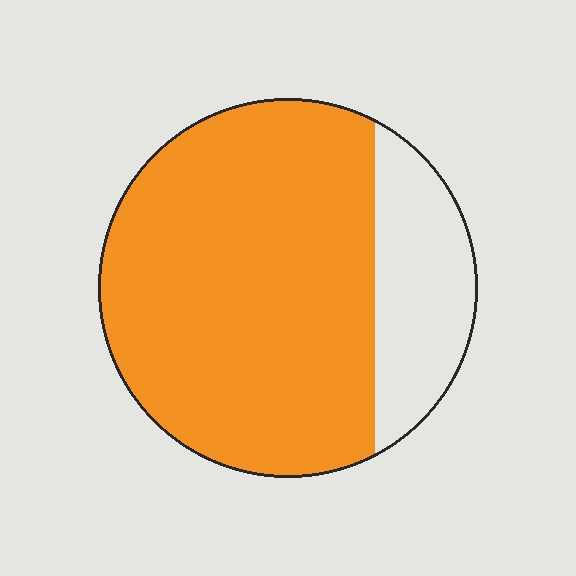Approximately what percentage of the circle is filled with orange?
Approximately 80%.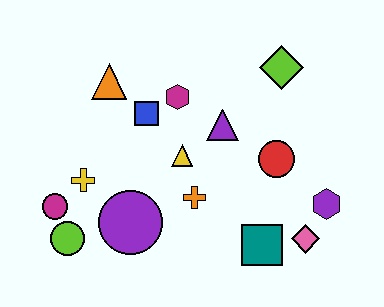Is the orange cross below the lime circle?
No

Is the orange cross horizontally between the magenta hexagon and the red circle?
Yes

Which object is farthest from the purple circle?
The lime diamond is farthest from the purple circle.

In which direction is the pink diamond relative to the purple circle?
The pink diamond is to the right of the purple circle.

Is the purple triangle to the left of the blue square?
No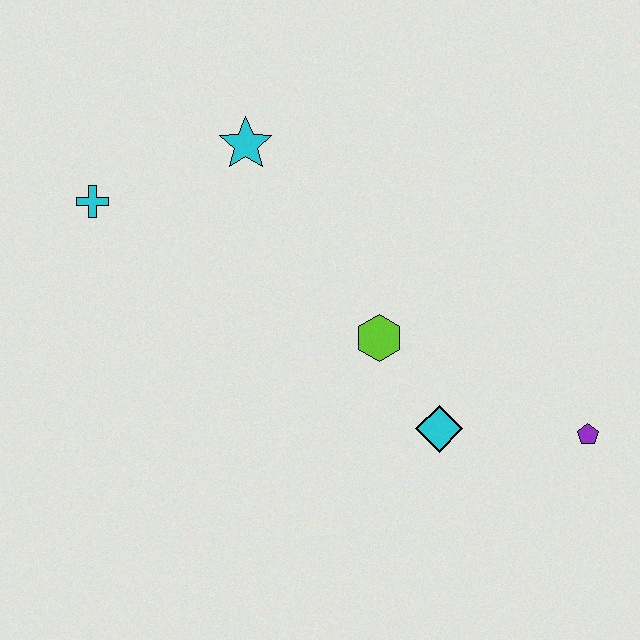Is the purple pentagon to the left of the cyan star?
No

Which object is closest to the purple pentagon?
The cyan diamond is closest to the purple pentagon.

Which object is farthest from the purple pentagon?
The cyan cross is farthest from the purple pentagon.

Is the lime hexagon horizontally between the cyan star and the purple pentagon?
Yes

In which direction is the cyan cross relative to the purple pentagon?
The cyan cross is to the left of the purple pentagon.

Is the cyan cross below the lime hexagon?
No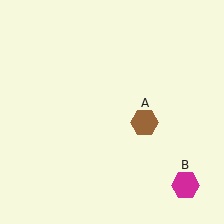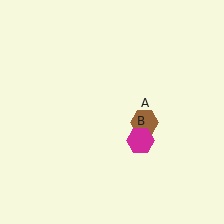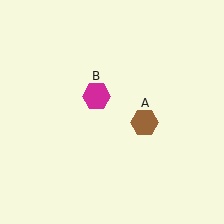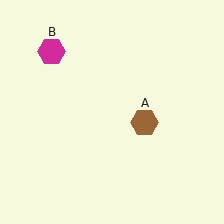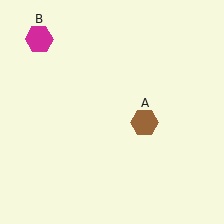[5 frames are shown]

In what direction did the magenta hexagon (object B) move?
The magenta hexagon (object B) moved up and to the left.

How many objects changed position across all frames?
1 object changed position: magenta hexagon (object B).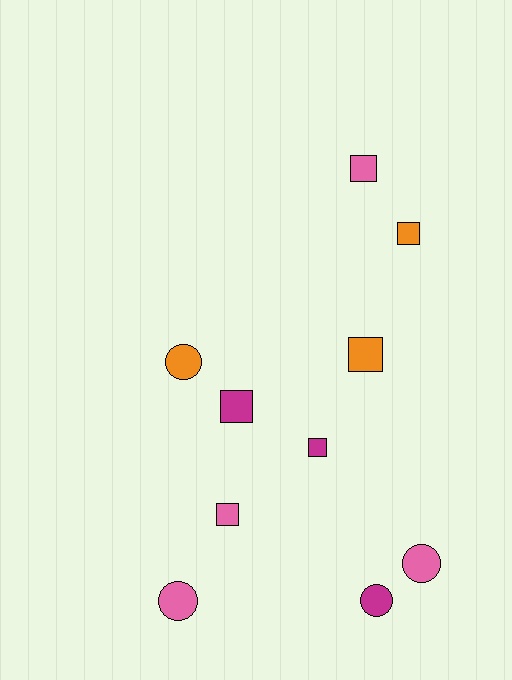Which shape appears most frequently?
Square, with 6 objects.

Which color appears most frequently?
Pink, with 4 objects.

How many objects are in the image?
There are 10 objects.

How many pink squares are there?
There are 2 pink squares.